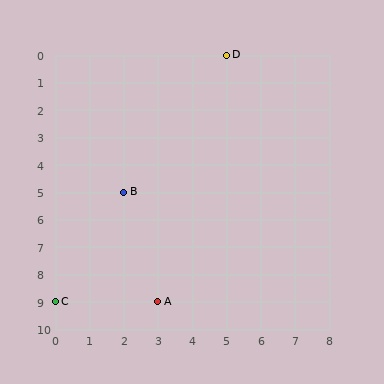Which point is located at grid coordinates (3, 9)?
Point A is at (3, 9).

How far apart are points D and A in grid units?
Points D and A are 2 columns and 9 rows apart (about 9.2 grid units diagonally).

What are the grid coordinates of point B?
Point B is at grid coordinates (2, 5).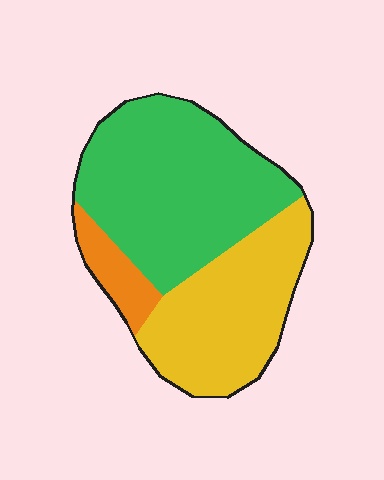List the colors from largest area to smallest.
From largest to smallest: green, yellow, orange.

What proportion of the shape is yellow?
Yellow covers about 40% of the shape.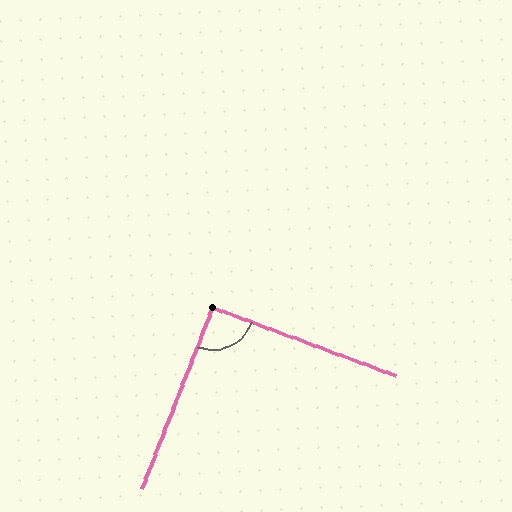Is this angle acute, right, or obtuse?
It is approximately a right angle.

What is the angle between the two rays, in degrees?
Approximately 91 degrees.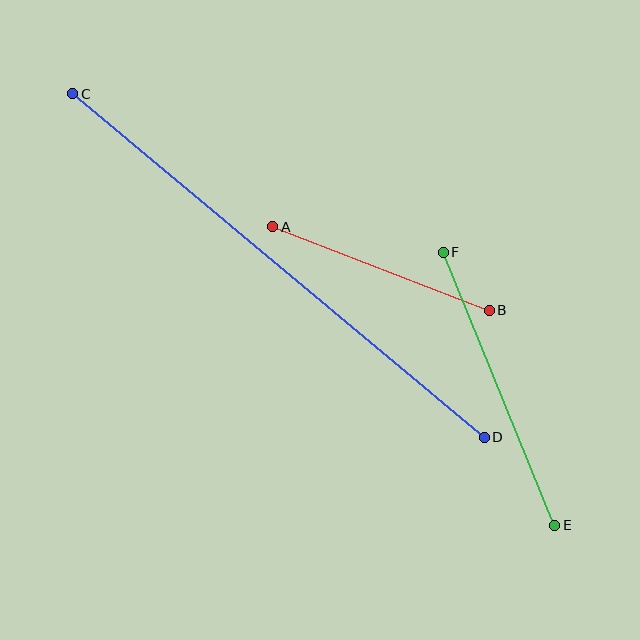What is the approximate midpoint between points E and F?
The midpoint is at approximately (499, 389) pixels.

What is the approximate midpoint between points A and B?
The midpoint is at approximately (381, 269) pixels.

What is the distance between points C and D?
The distance is approximately 536 pixels.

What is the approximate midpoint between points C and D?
The midpoint is at approximately (279, 266) pixels.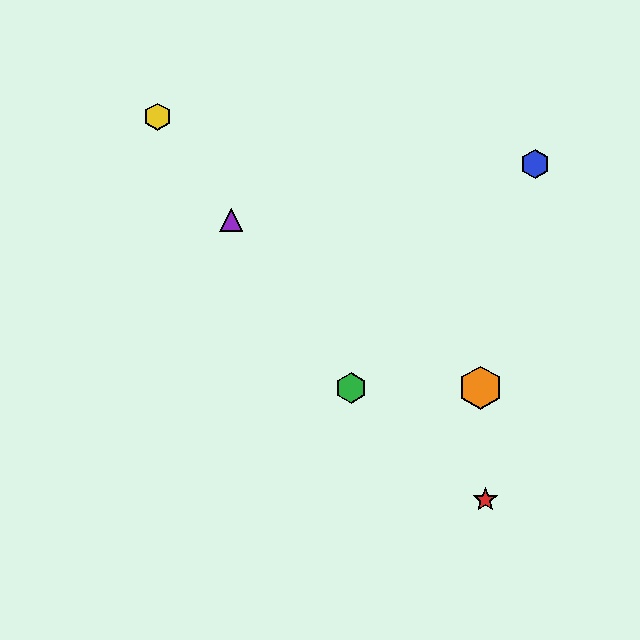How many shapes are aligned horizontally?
2 shapes (the green hexagon, the orange hexagon) are aligned horizontally.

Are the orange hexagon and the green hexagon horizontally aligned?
Yes, both are at y≈388.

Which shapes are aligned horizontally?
The green hexagon, the orange hexagon are aligned horizontally.